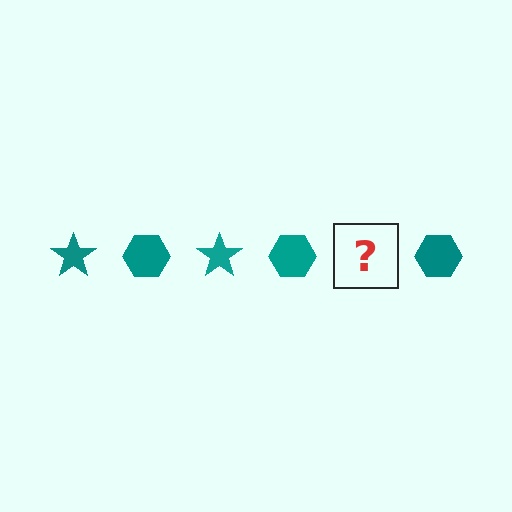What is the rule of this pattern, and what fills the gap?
The rule is that the pattern cycles through star, hexagon shapes in teal. The gap should be filled with a teal star.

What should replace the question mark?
The question mark should be replaced with a teal star.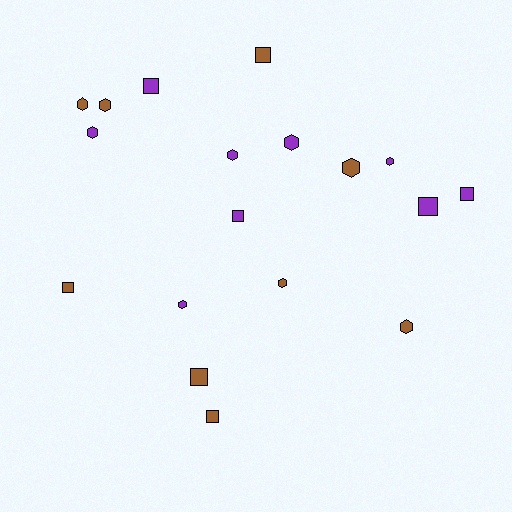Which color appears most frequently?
Brown, with 9 objects.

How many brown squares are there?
There are 4 brown squares.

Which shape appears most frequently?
Hexagon, with 10 objects.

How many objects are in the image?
There are 18 objects.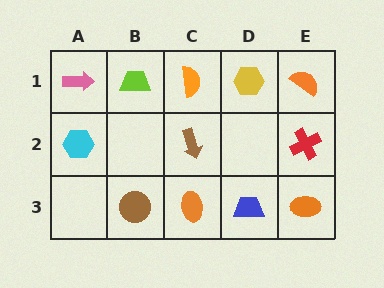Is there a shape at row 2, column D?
No, that cell is empty.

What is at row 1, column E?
An orange semicircle.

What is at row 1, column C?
An orange semicircle.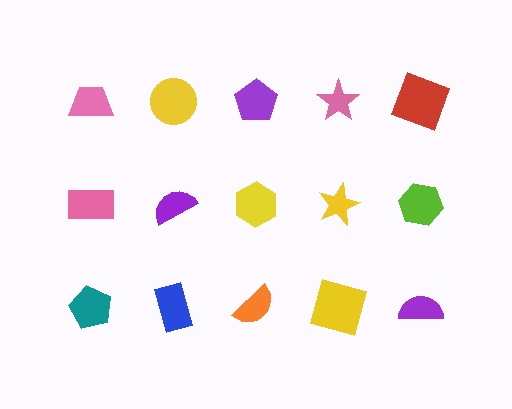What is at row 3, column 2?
A blue rectangle.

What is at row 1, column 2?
A yellow circle.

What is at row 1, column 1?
A pink trapezoid.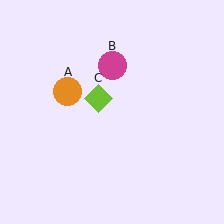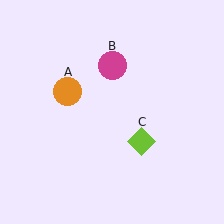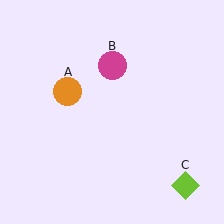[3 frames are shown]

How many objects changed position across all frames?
1 object changed position: lime diamond (object C).